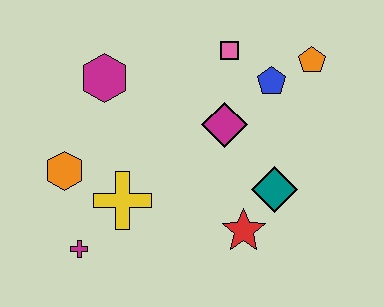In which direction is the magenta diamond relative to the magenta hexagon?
The magenta diamond is to the right of the magenta hexagon.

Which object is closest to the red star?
The teal diamond is closest to the red star.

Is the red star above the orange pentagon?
No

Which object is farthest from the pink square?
The magenta cross is farthest from the pink square.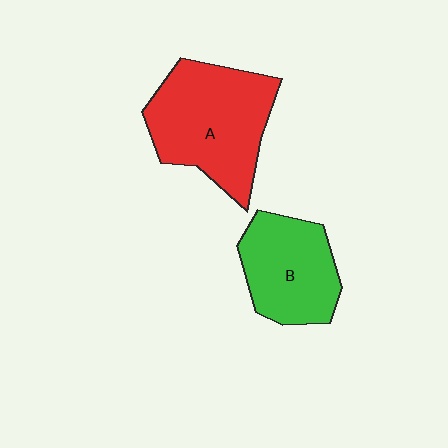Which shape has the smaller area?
Shape B (green).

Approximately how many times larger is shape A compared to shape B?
Approximately 1.4 times.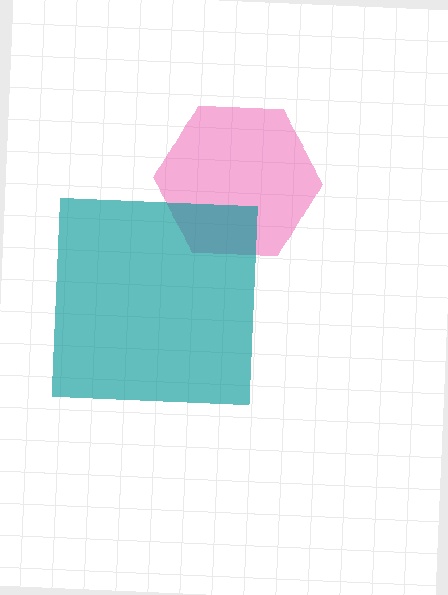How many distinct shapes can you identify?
There are 2 distinct shapes: a pink hexagon, a teal square.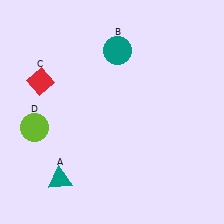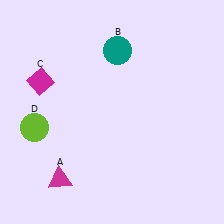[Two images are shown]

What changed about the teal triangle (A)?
In Image 1, A is teal. In Image 2, it changed to magenta.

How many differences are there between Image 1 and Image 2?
There are 2 differences between the two images.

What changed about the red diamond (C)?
In Image 1, C is red. In Image 2, it changed to magenta.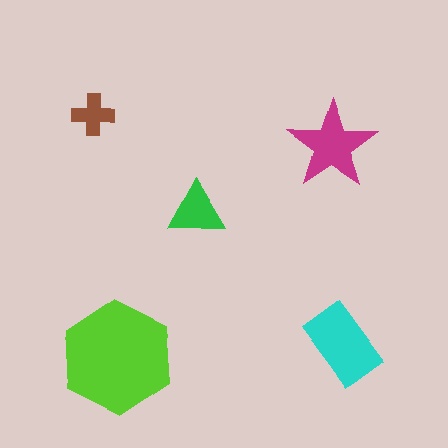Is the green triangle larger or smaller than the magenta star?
Smaller.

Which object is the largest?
The lime hexagon.